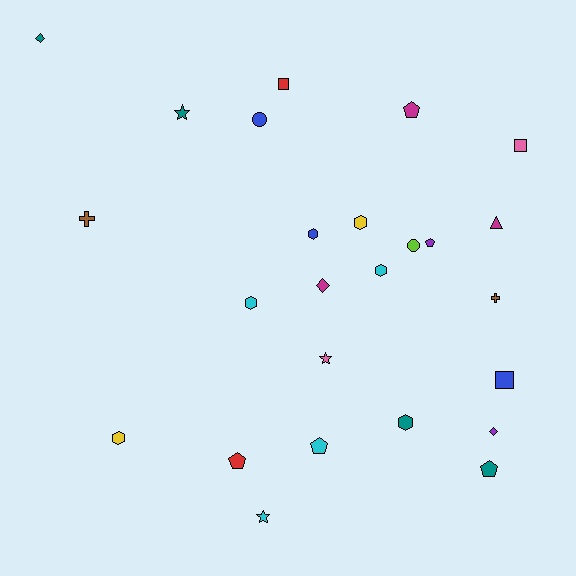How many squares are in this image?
There are 3 squares.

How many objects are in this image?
There are 25 objects.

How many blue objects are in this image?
There are 3 blue objects.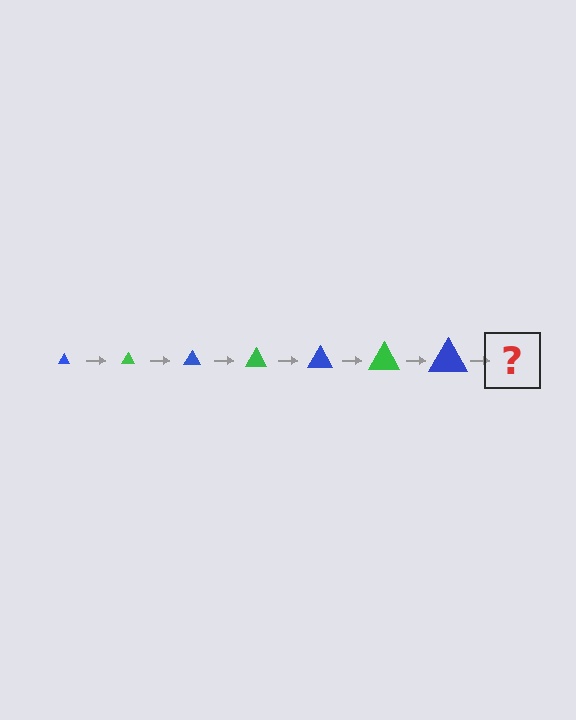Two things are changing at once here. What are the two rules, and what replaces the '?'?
The two rules are that the triangle grows larger each step and the color cycles through blue and green. The '?' should be a green triangle, larger than the previous one.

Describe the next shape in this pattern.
It should be a green triangle, larger than the previous one.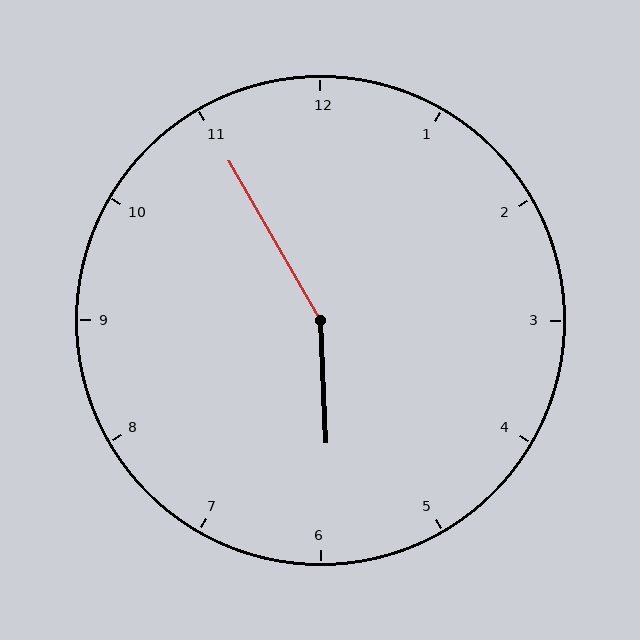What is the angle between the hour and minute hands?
Approximately 152 degrees.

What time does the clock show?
5:55.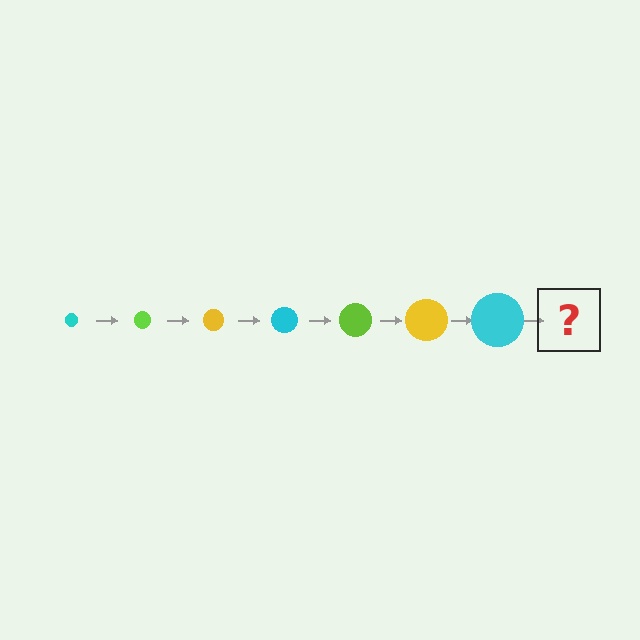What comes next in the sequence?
The next element should be a lime circle, larger than the previous one.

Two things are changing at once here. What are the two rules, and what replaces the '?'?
The two rules are that the circle grows larger each step and the color cycles through cyan, lime, and yellow. The '?' should be a lime circle, larger than the previous one.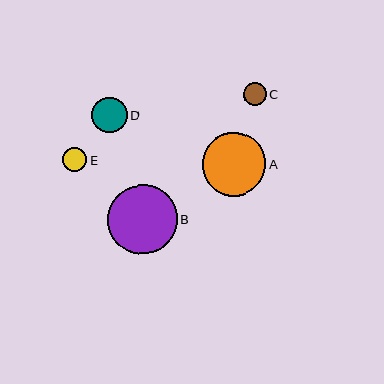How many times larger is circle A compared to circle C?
Circle A is approximately 2.8 times the size of circle C.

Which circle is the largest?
Circle B is the largest with a size of approximately 69 pixels.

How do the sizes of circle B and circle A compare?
Circle B and circle A are approximately the same size.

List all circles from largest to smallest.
From largest to smallest: B, A, D, E, C.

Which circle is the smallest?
Circle C is the smallest with a size of approximately 23 pixels.